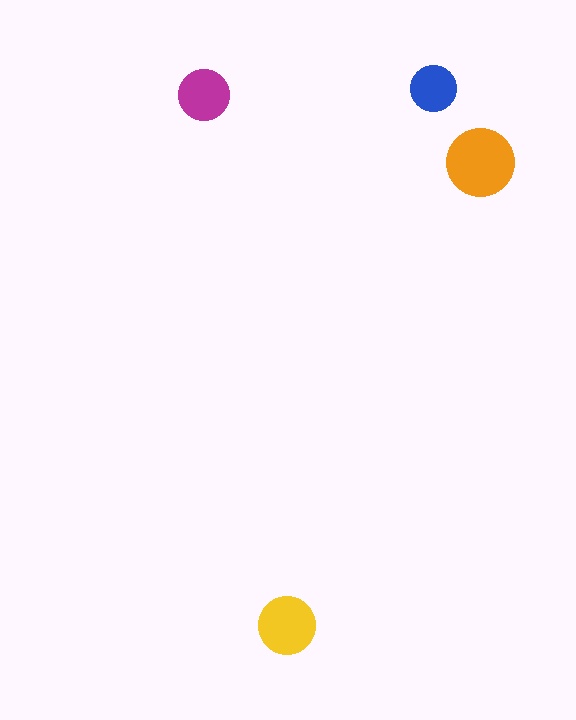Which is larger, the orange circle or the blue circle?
The orange one.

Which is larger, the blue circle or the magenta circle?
The magenta one.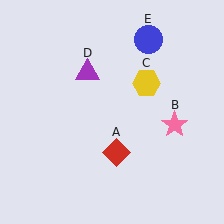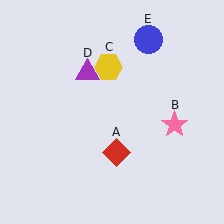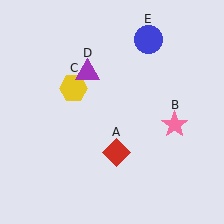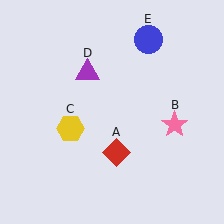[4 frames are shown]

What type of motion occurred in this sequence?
The yellow hexagon (object C) rotated counterclockwise around the center of the scene.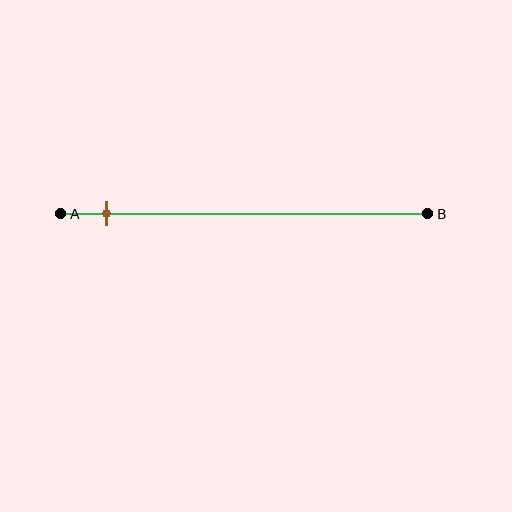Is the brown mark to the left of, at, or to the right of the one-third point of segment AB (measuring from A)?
The brown mark is to the left of the one-third point of segment AB.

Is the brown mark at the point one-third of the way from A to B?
No, the mark is at about 15% from A, not at the 33% one-third point.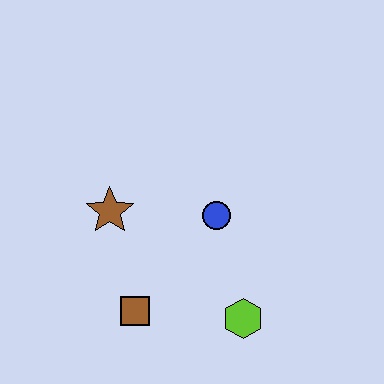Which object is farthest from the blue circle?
The brown square is farthest from the blue circle.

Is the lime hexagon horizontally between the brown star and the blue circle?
No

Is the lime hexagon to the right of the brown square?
Yes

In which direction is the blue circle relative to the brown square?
The blue circle is above the brown square.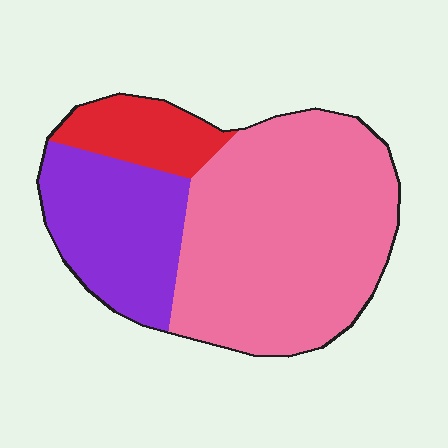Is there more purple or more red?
Purple.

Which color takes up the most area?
Pink, at roughly 60%.